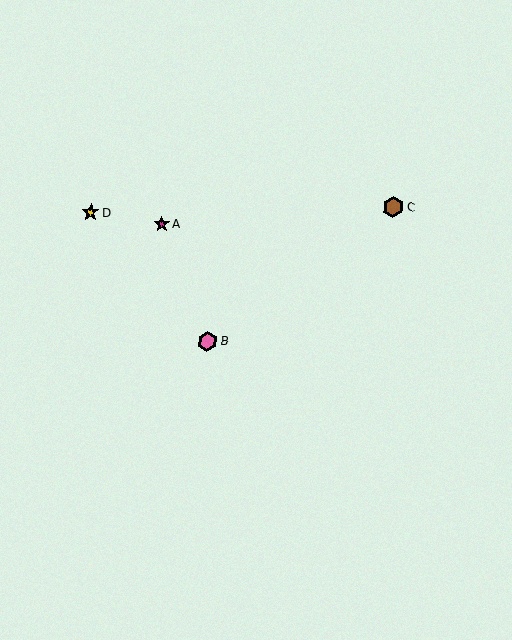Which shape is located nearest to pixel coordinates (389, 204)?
The brown hexagon (labeled C) at (393, 207) is nearest to that location.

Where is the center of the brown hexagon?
The center of the brown hexagon is at (393, 207).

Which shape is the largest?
The brown hexagon (labeled C) is the largest.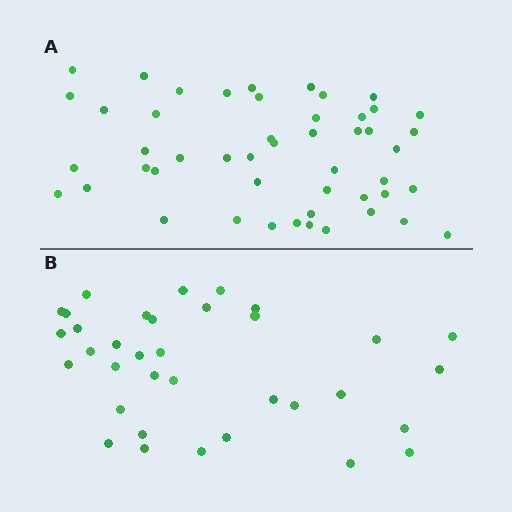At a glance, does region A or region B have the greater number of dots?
Region A (the top region) has more dots.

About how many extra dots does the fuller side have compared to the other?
Region A has approximately 15 more dots than region B.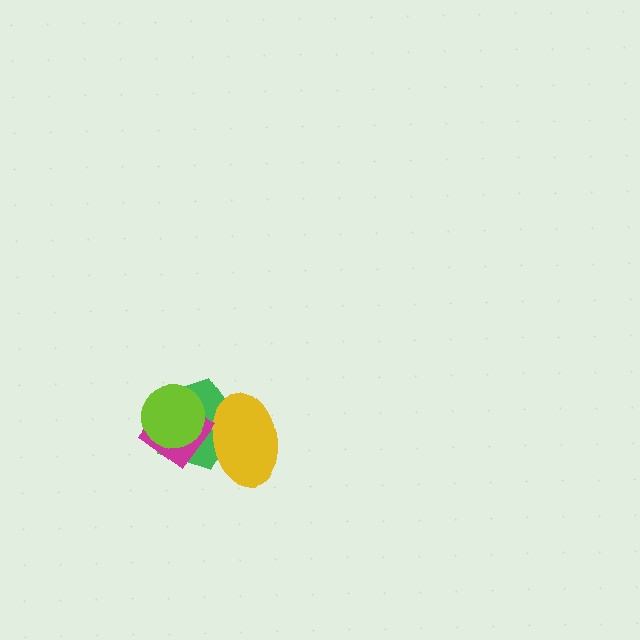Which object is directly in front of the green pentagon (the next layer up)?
The yellow ellipse is directly in front of the green pentagon.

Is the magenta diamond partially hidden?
Yes, it is partially covered by another shape.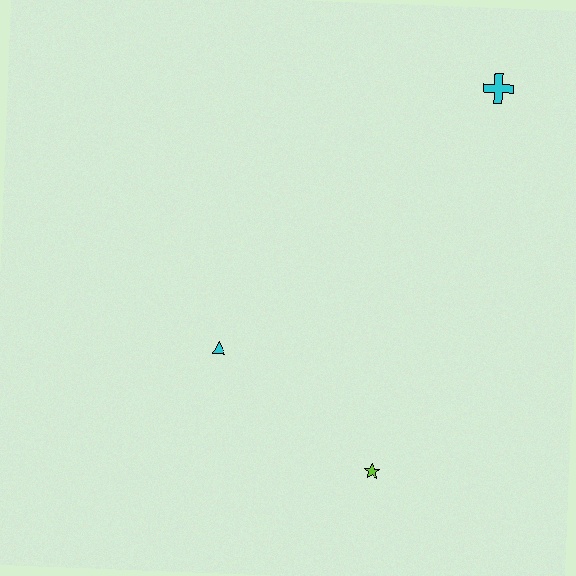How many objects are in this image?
There are 3 objects.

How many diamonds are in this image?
There are no diamonds.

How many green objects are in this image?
There are no green objects.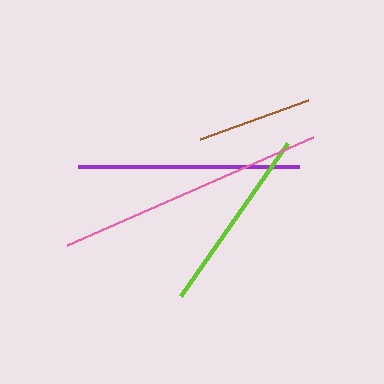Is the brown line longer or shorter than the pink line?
The pink line is longer than the brown line.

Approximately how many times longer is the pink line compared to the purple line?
The pink line is approximately 1.2 times the length of the purple line.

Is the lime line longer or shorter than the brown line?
The lime line is longer than the brown line.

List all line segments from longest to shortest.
From longest to shortest: pink, purple, lime, brown.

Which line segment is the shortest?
The brown line is the shortest at approximately 115 pixels.